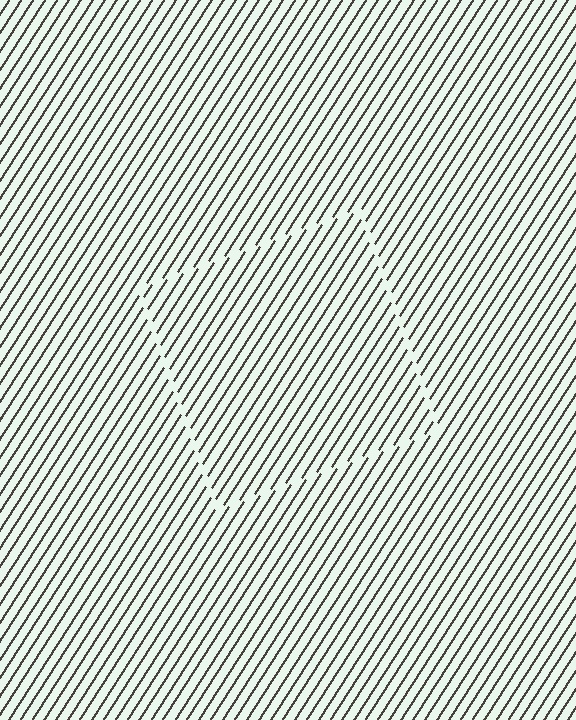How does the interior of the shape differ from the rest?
The interior of the shape contains the same grating, shifted by half a period — the contour is defined by the phase discontinuity where line-ends from the inner and outer gratings abut.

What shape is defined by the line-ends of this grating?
An illusory square. The interior of the shape contains the same grating, shifted by half a period — the contour is defined by the phase discontinuity where line-ends from the inner and outer gratings abut.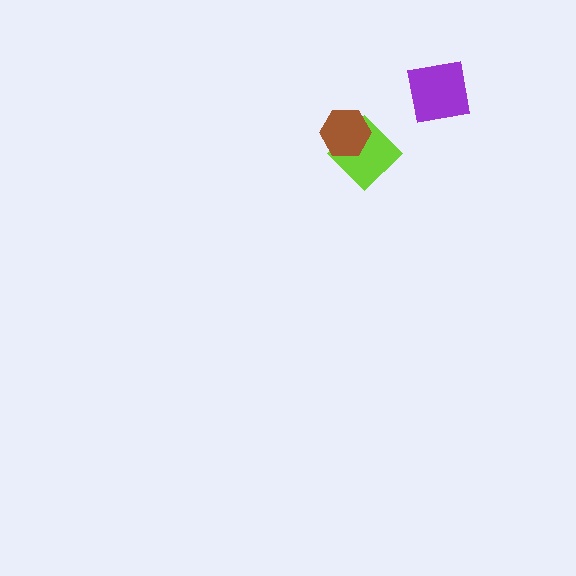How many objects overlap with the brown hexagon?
1 object overlaps with the brown hexagon.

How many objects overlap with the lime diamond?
1 object overlaps with the lime diamond.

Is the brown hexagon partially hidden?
No, no other shape covers it.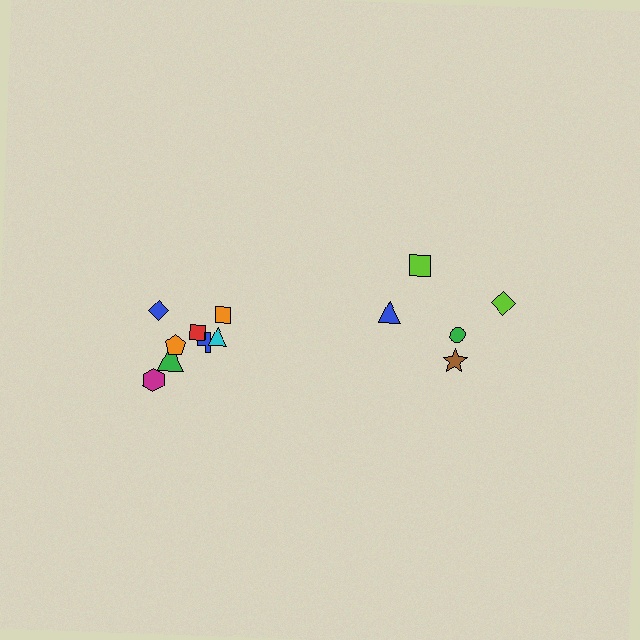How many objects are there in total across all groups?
There are 13 objects.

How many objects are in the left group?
There are 8 objects.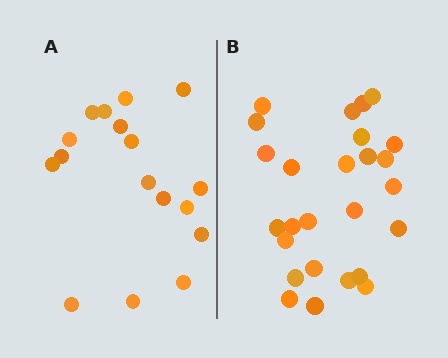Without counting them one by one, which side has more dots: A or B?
Region B (the right region) has more dots.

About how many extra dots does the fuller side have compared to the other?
Region B has roughly 8 or so more dots than region A.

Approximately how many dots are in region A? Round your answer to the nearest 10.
About 20 dots. (The exact count is 17, which rounds to 20.)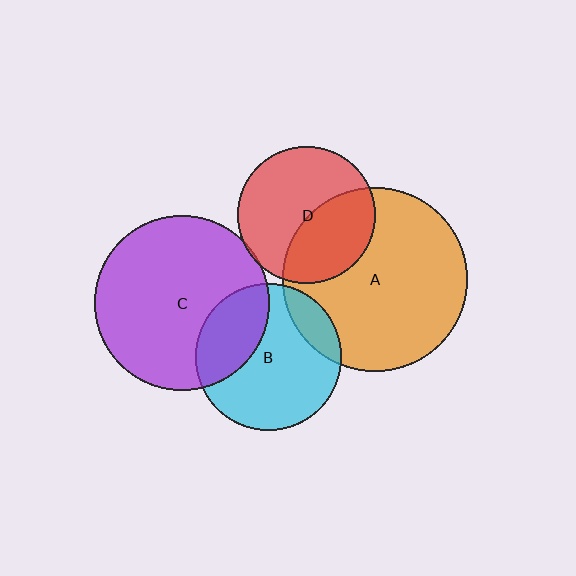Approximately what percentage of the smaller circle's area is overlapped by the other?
Approximately 30%.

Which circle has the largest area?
Circle A (orange).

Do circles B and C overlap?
Yes.